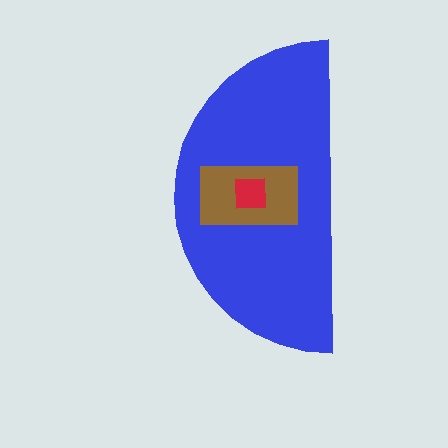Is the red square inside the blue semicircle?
Yes.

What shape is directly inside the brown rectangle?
The red square.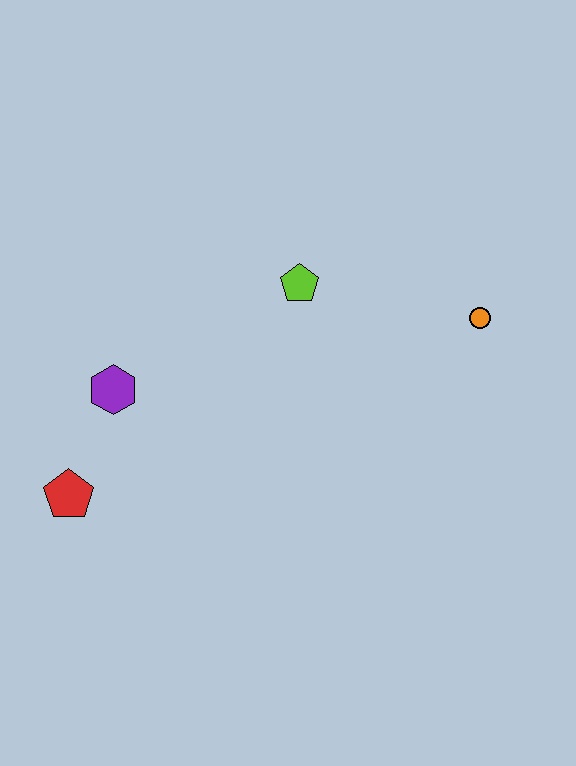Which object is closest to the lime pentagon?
The orange circle is closest to the lime pentagon.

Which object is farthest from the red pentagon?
The orange circle is farthest from the red pentagon.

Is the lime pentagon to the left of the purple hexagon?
No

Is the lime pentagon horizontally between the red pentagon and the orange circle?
Yes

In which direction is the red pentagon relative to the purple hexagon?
The red pentagon is below the purple hexagon.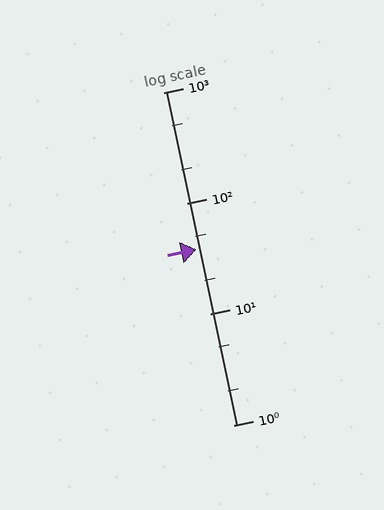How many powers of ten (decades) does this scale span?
The scale spans 3 decades, from 1 to 1000.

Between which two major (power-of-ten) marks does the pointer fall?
The pointer is between 10 and 100.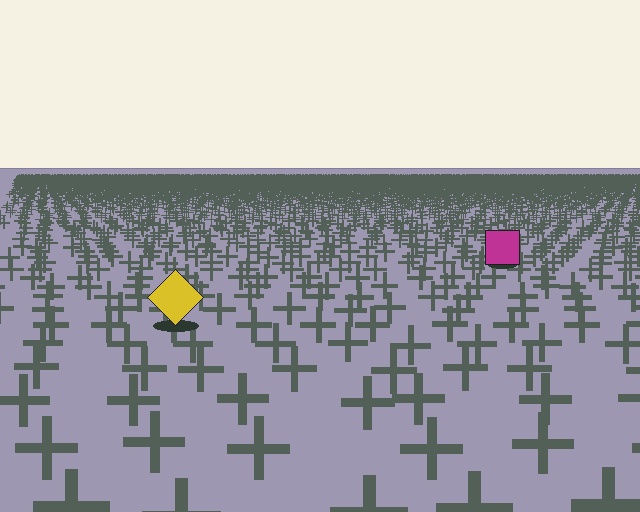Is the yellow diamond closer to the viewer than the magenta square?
Yes. The yellow diamond is closer — you can tell from the texture gradient: the ground texture is coarser near it.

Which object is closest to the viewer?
The yellow diamond is closest. The texture marks near it are larger and more spread out.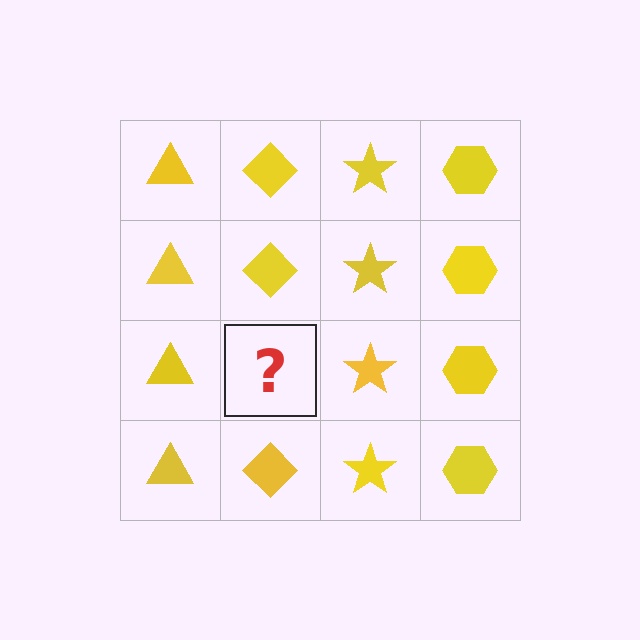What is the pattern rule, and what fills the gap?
The rule is that each column has a consistent shape. The gap should be filled with a yellow diamond.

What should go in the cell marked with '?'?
The missing cell should contain a yellow diamond.